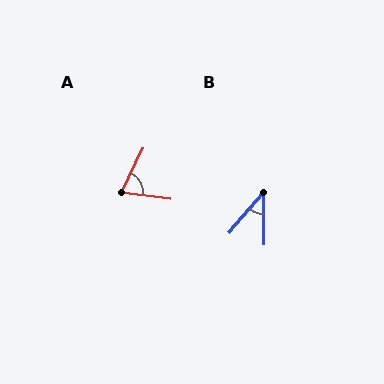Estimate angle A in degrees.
Approximately 72 degrees.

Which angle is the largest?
A, at approximately 72 degrees.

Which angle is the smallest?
B, at approximately 41 degrees.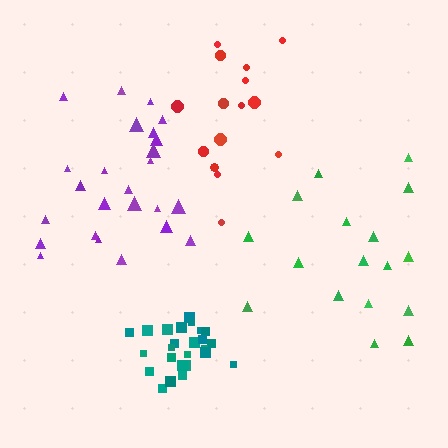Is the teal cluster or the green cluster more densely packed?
Teal.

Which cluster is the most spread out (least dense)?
Green.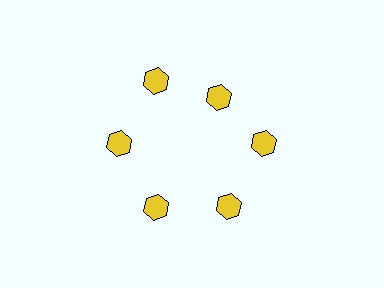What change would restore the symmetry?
The symmetry would be restored by moving it outward, back onto the ring so that all 6 hexagons sit at equal angles and equal distance from the center.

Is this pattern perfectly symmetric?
No. The 6 yellow hexagons are arranged in a ring, but one element near the 1 o'clock position is pulled inward toward the center, breaking the 6-fold rotational symmetry.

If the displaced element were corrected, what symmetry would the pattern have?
It would have 6-fold rotational symmetry — the pattern would map onto itself every 60 degrees.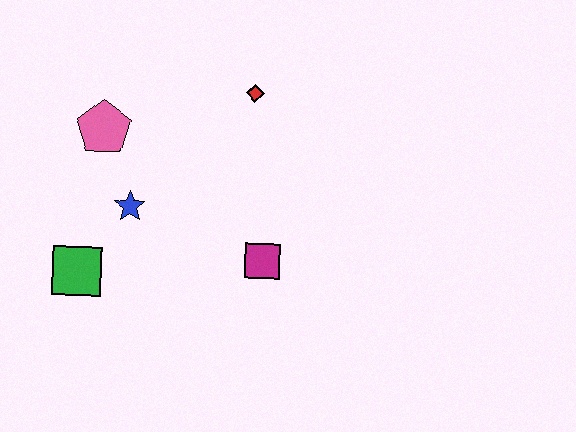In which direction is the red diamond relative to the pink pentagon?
The red diamond is to the right of the pink pentagon.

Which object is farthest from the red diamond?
The green square is farthest from the red diamond.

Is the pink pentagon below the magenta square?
No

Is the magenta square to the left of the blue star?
No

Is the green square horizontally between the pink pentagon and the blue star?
No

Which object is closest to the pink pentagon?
The blue star is closest to the pink pentagon.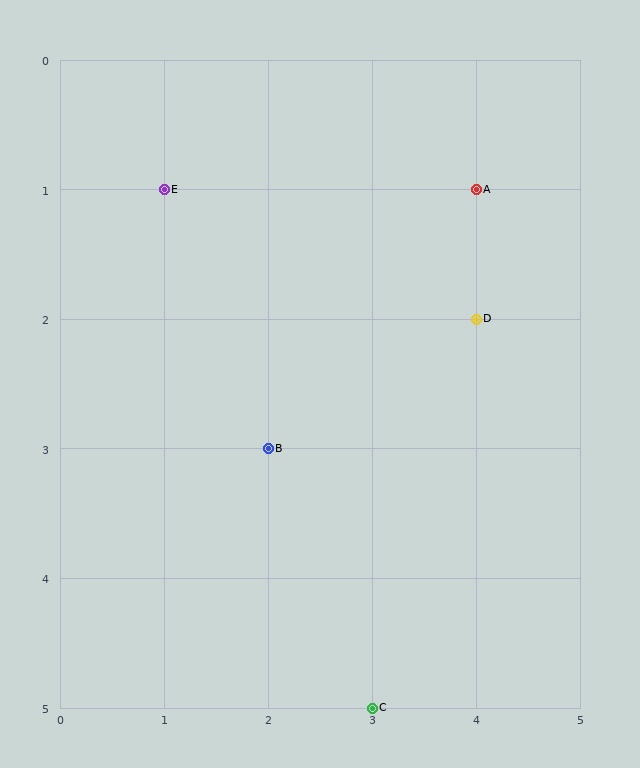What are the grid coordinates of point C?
Point C is at grid coordinates (3, 5).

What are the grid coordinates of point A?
Point A is at grid coordinates (4, 1).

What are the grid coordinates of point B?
Point B is at grid coordinates (2, 3).